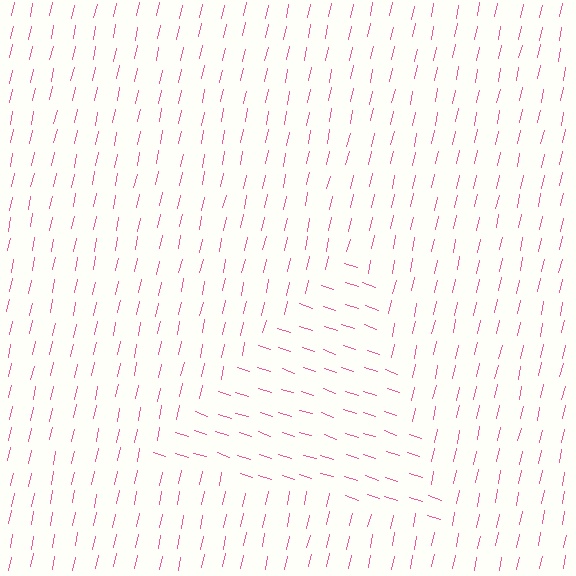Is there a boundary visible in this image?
Yes, there is a texture boundary formed by a change in line orientation.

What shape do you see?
I see a triangle.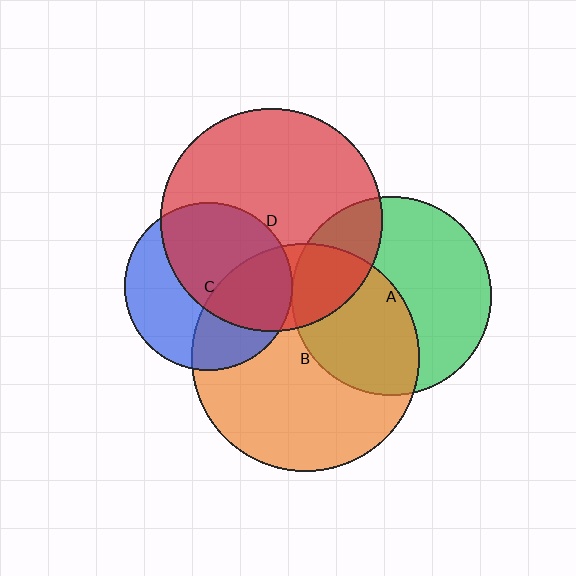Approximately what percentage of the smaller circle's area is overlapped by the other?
Approximately 5%.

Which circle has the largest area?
Circle B (orange).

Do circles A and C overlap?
Yes.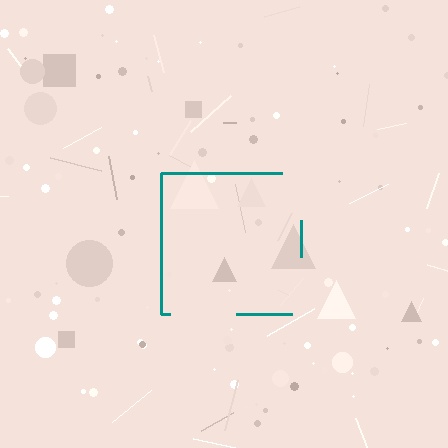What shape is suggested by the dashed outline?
The dashed outline suggests a square.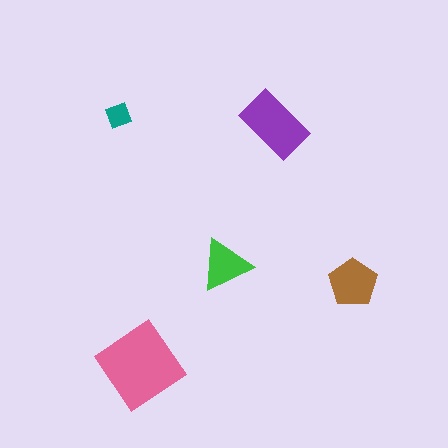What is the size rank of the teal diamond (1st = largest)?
5th.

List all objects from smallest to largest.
The teal diamond, the green triangle, the brown pentagon, the purple rectangle, the pink diamond.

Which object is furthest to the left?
The teal diamond is leftmost.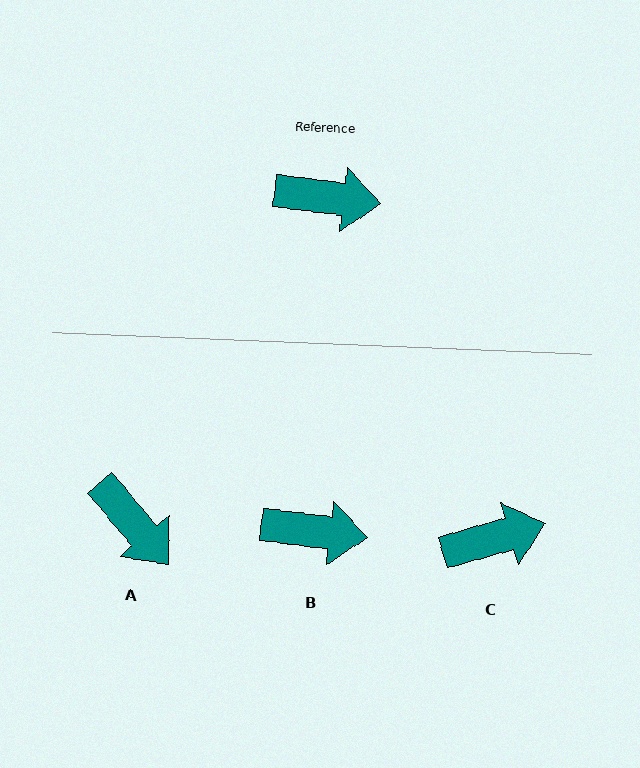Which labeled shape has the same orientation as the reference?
B.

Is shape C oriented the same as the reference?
No, it is off by about 22 degrees.